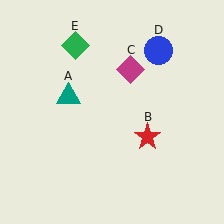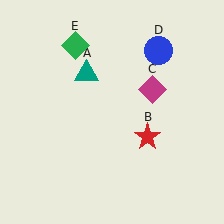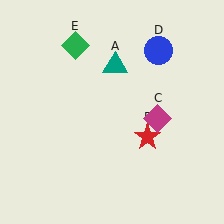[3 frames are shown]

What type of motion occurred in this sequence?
The teal triangle (object A), magenta diamond (object C) rotated clockwise around the center of the scene.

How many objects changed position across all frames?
2 objects changed position: teal triangle (object A), magenta diamond (object C).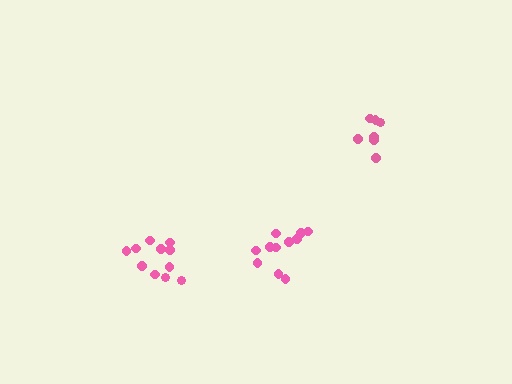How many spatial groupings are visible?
There are 3 spatial groupings.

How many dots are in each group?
Group 1: 7 dots, Group 2: 11 dots, Group 3: 11 dots (29 total).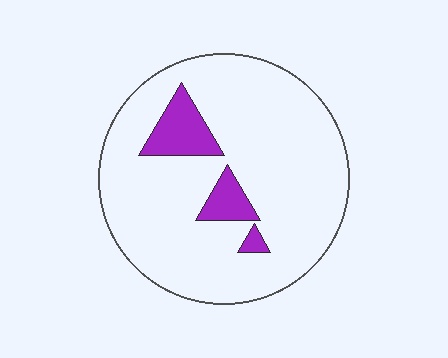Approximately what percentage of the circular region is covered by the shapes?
Approximately 10%.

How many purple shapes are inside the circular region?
3.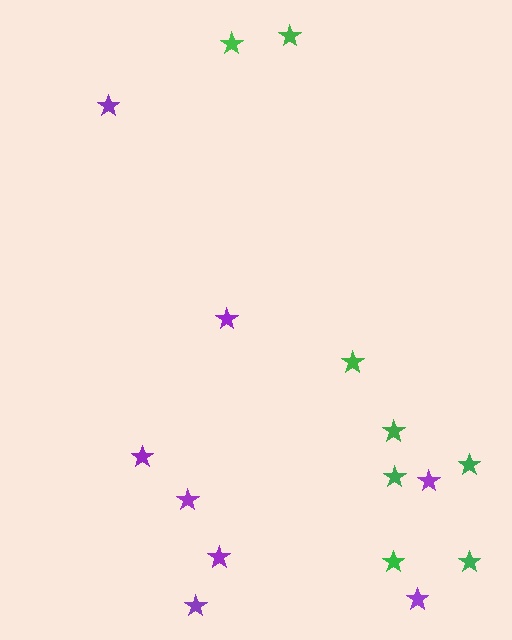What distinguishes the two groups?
There are 2 groups: one group of purple stars (8) and one group of green stars (8).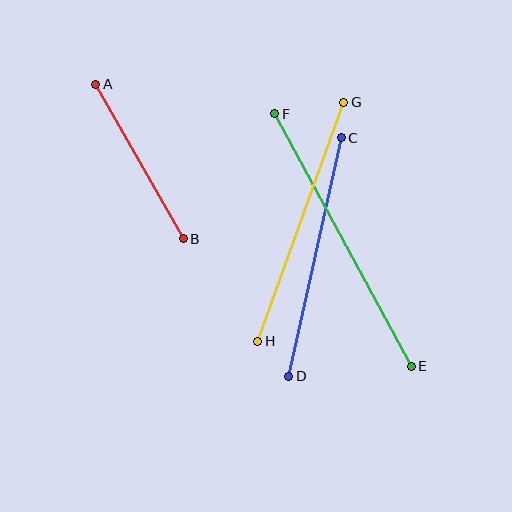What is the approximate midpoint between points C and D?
The midpoint is at approximately (315, 257) pixels.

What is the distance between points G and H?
The distance is approximately 254 pixels.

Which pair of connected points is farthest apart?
Points E and F are farthest apart.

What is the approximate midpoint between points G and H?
The midpoint is at approximately (301, 222) pixels.